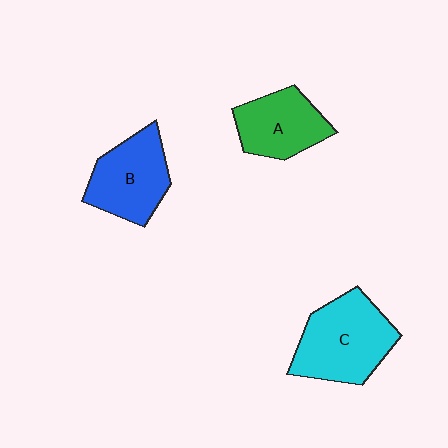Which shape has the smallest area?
Shape A (green).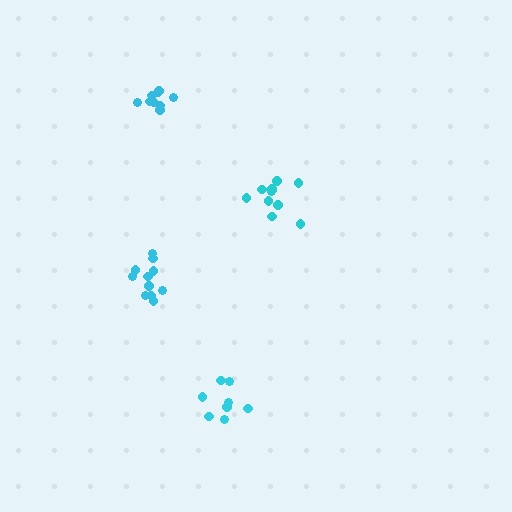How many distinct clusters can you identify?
There are 4 distinct clusters.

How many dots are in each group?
Group 1: 11 dots, Group 2: 11 dots, Group 3: 9 dots, Group 4: 8 dots (39 total).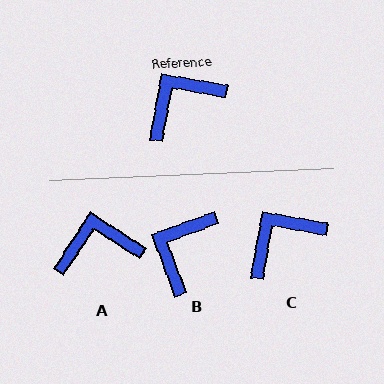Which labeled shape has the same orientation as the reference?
C.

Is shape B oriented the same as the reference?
No, it is off by about 30 degrees.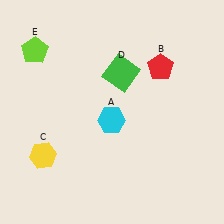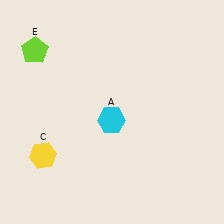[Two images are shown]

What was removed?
The red pentagon (B), the green square (D) were removed in Image 2.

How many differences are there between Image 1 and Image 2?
There are 2 differences between the two images.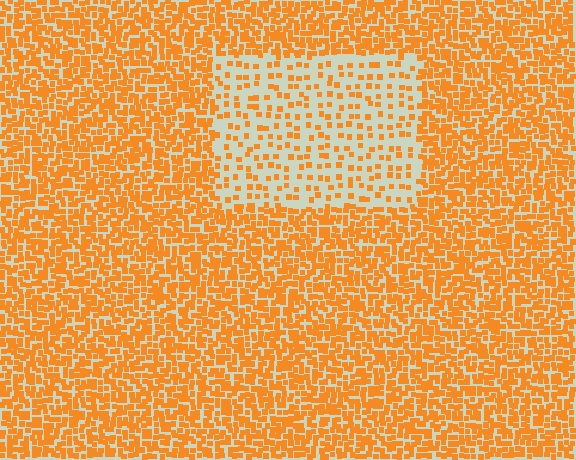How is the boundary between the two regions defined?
The boundary is defined by a change in element density (approximately 2.7x ratio). All elements are the same color, size, and shape.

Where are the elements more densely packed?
The elements are more densely packed outside the rectangle boundary.